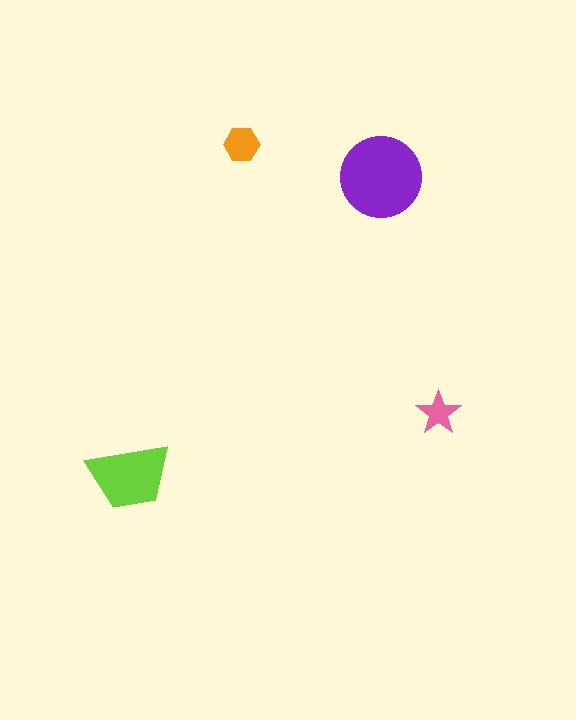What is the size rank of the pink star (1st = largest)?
4th.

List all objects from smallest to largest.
The pink star, the orange hexagon, the lime trapezoid, the purple circle.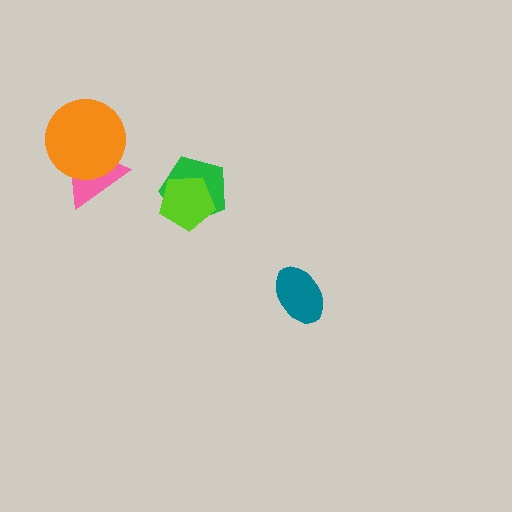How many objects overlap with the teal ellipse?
0 objects overlap with the teal ellipse.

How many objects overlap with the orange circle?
1 object overlaps with the orange circle.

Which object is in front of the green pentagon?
The lime pentagon is in front of the green pentagon.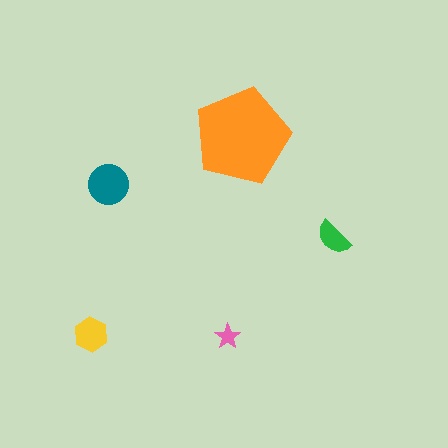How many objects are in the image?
There are 5 objects in the image.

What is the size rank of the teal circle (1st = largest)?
2nd.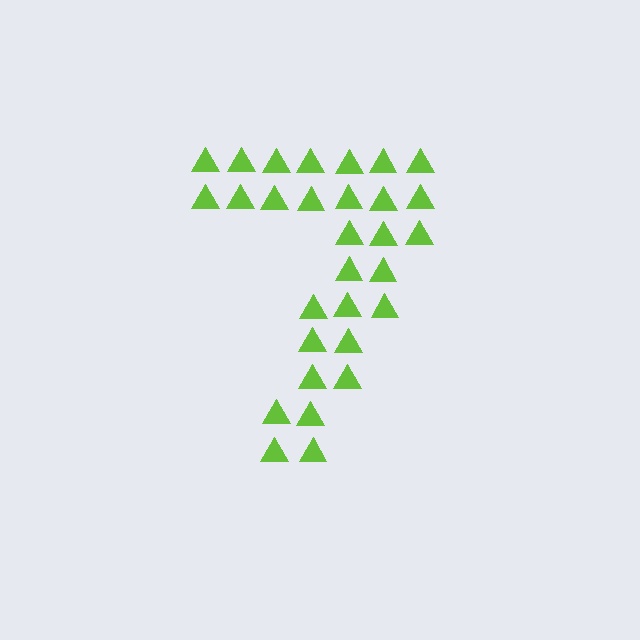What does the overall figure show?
The overall figure shows the digit 7.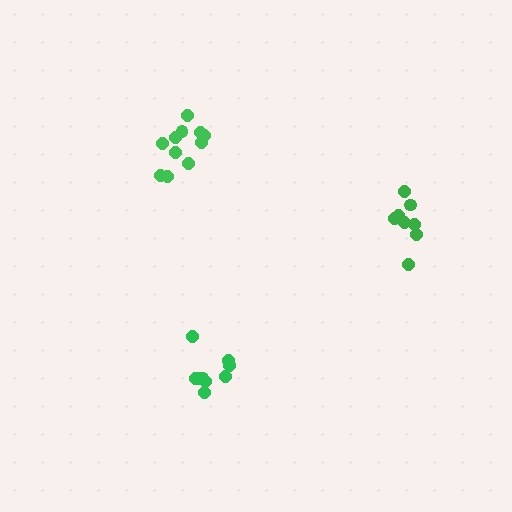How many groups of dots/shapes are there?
There are 3 groups.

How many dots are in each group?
Group 1: 8 dots, Group 2: 9 dots, Group 3: 11 dots (28 total).